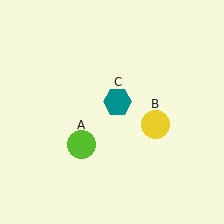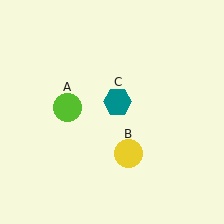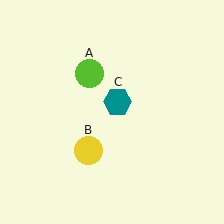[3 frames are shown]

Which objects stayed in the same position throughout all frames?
Teal hexagon (object C) remained stationary.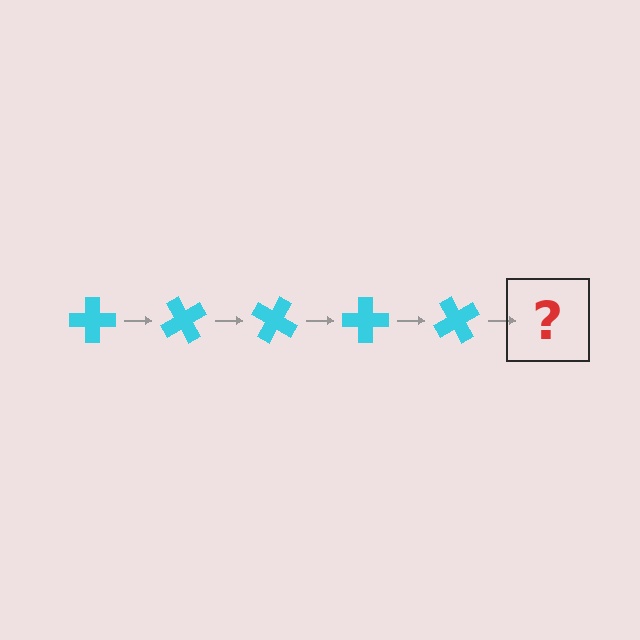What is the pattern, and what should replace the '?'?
The pattern is that the cross rotates 60 degrees each step. The '?' should be a cyan cross rotated 300 degrees.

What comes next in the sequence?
The next element should be a cyan cross rotated 300 degrees.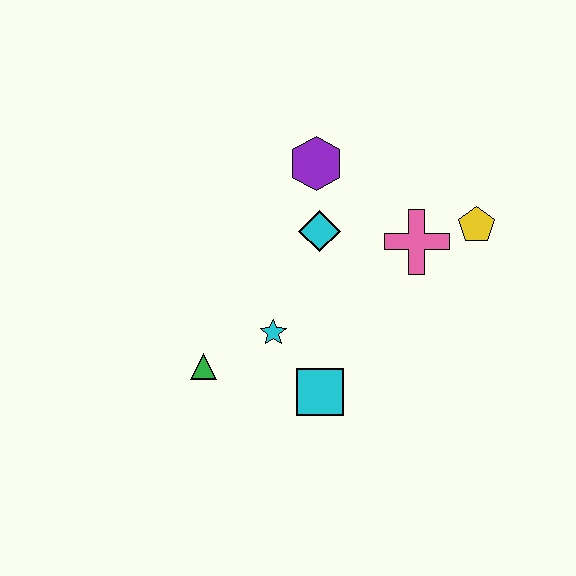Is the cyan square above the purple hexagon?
No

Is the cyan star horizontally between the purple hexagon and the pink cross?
No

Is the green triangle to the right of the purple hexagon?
No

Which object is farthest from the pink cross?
The green triangle is farthest from the pink cross.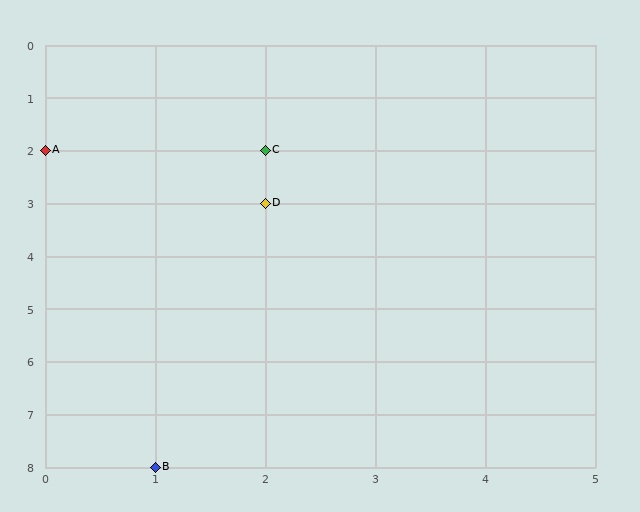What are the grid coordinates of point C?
Point C is at grid coordinates (2, 2).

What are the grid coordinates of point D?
Point D is at grid coordinates (2, 3).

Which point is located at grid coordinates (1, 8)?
Point B is at (1, 8).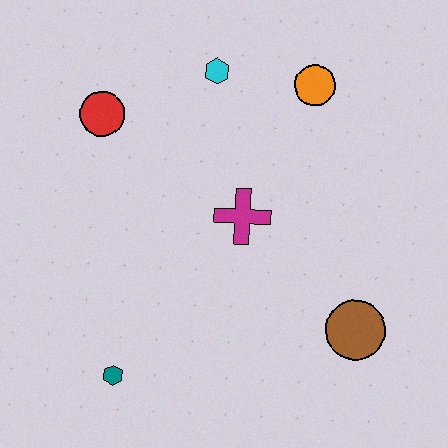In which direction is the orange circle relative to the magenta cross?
The orange circle is above the magenta cross.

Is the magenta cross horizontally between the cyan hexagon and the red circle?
No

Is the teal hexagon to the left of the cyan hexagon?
Yes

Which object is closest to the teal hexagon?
The magenta cross is closest to the teal hexagon.